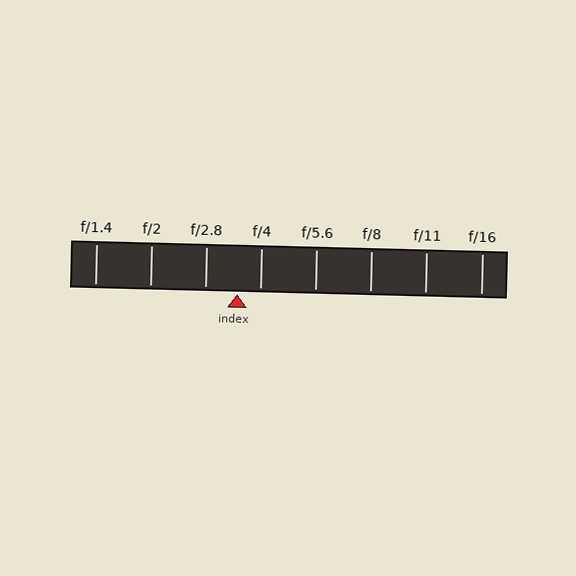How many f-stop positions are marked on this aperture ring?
There are 8 f-stop positions marked.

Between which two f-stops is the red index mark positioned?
The index mark is between f/2.8 and f/4.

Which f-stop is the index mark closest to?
The index mark is closest to f/4.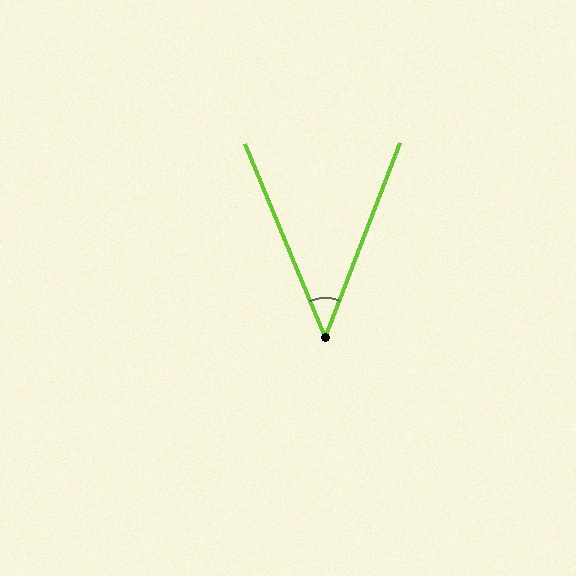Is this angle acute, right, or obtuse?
It is acute.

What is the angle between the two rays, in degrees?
Approximately 44 degrees.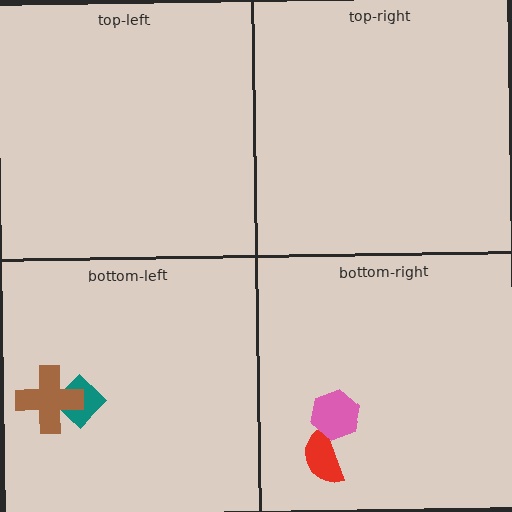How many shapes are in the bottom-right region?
2.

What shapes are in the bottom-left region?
The teal diamond, the brown cross.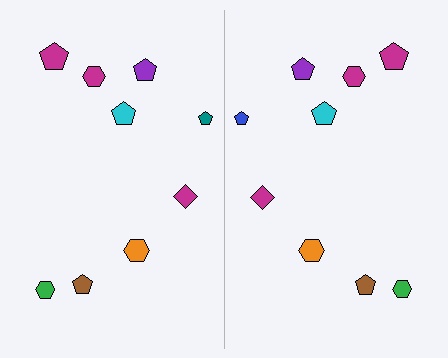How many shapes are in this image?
There are 18 shapes in this image.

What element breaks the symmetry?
The blue pentagon on the right side breaks the symmetry — its mirror counterpart is teal.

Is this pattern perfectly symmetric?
No, the pattern is not perfectly symmetric. The blue pentagon on the right side breaks the symmetry — its mirror counterpart is teal.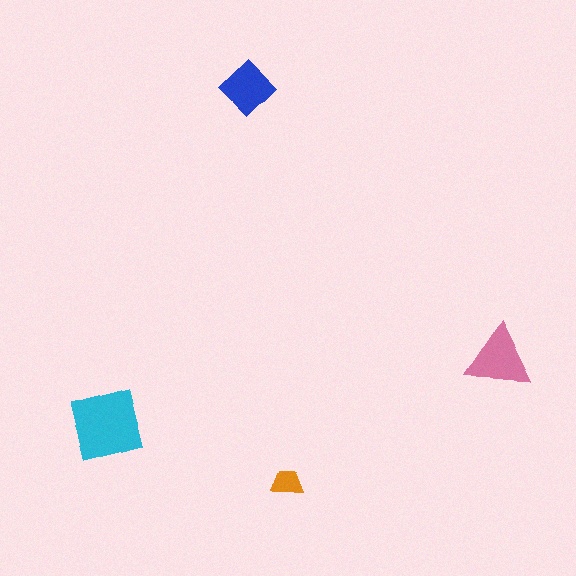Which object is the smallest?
The orange trapezoid.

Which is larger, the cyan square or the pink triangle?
The cyan square.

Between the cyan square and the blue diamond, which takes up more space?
The cyan square.